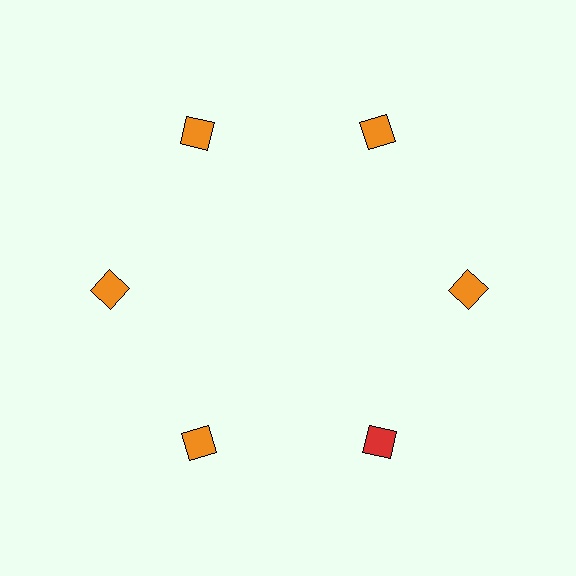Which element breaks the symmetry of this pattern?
The red diamond at roughly the 5 o'clock position breaks the symmetry. All other shapes are orange diamonds.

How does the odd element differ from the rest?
It has a different color: red instead of orange.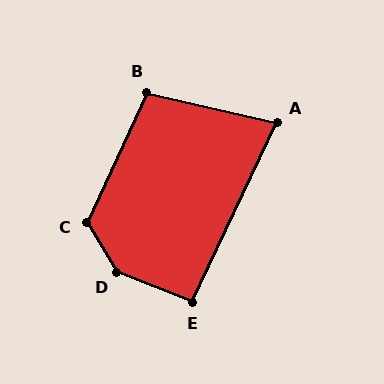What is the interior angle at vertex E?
Approximately 94 degrees (approximately right).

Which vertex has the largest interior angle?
D, at approximately 143 degrees.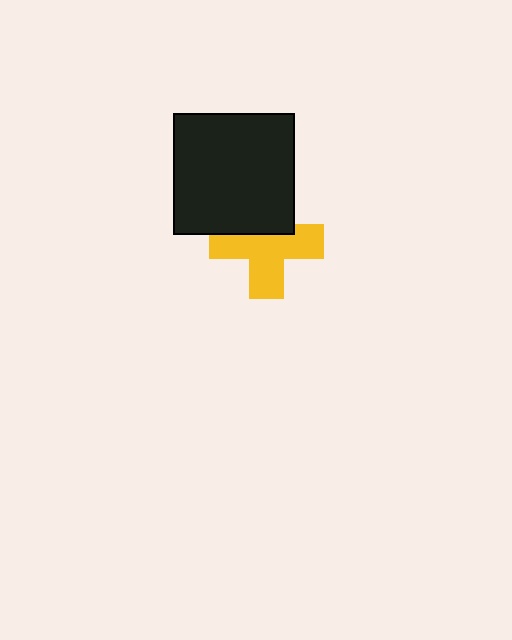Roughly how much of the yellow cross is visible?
About half of it is visible (roughly 65%).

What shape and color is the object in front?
The object in front is a black square.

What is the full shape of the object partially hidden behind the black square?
The partially hidden object is a yellow cross.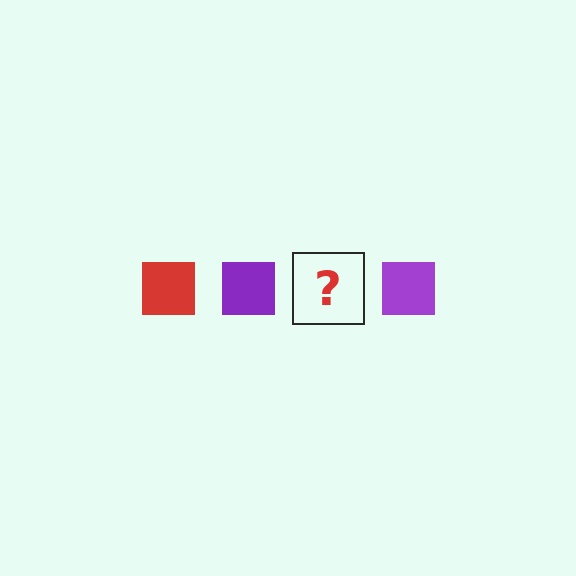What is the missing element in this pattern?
The missing element is a red square.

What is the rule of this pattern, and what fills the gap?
The rule is that the pattern cycles through red, purple squares. The gap should be filled with a red square.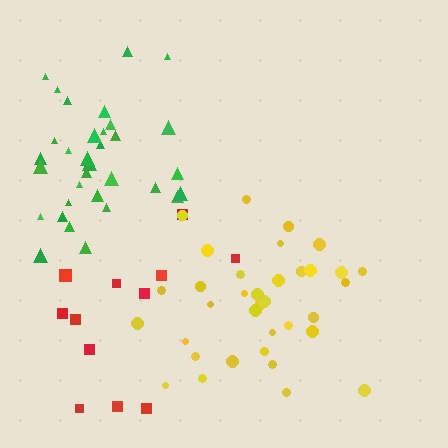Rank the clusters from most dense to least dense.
green, yellow, red.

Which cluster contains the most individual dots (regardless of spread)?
Yellow (35).